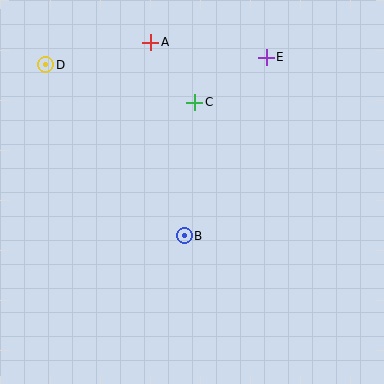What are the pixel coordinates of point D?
Point D is at (46, 65).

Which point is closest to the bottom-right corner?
Point B is closest to the bottom-right corner.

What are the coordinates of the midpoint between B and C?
The midpoint between B and C is at (189, 169).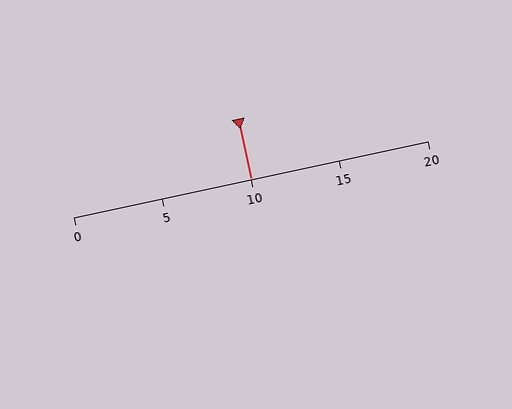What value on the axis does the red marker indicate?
The marker indicates approximately 10.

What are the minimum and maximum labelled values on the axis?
The axis runs from 0 to 20.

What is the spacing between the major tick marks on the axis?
The major ticks are spaced 5 apart.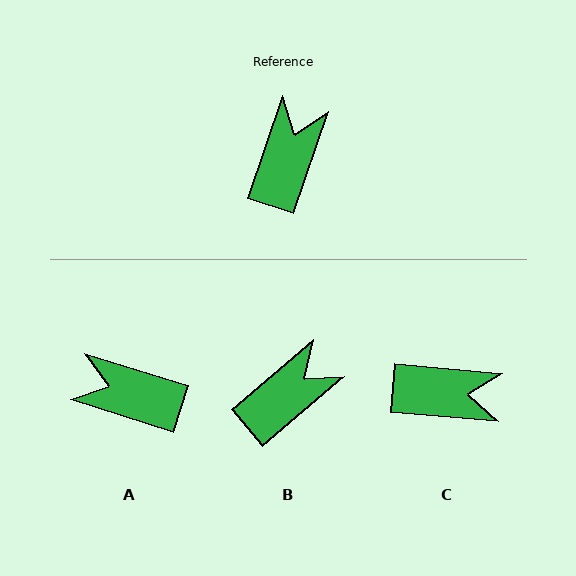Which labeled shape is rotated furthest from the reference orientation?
A, about 91 degrees away.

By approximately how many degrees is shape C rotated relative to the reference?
Approximately 77 degrees clockwise.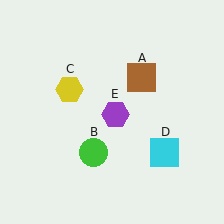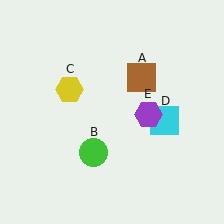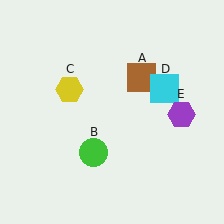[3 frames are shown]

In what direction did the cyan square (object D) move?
The cyan square (object D) moved up.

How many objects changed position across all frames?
2 objects changed position: cyan square (object D), purple hexagon (object E).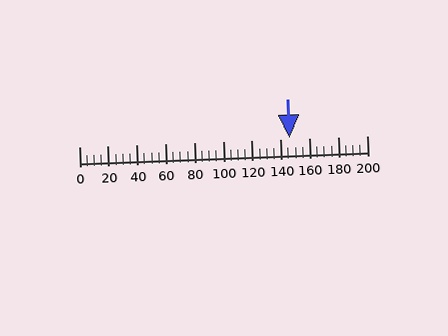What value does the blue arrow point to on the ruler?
The blue arrow points to approximately 146.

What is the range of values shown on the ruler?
The ruler shows values from 0 to 200.